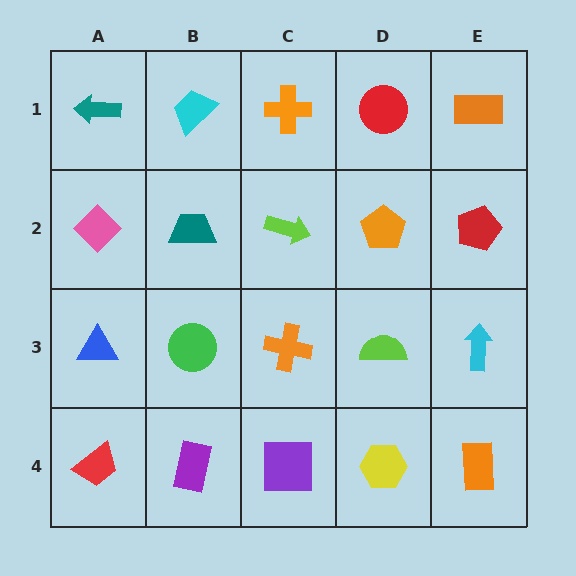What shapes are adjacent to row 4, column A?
A blue triangle (row 3, column A), a purple rectangle (row 4, column B).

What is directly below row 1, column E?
A red pentagon.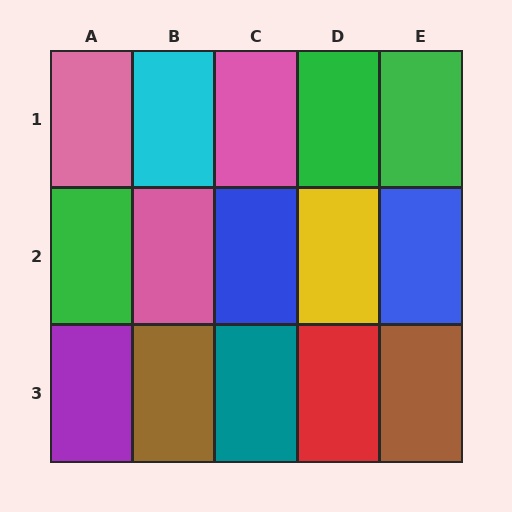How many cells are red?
1 cell is red.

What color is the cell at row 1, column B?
Cyan.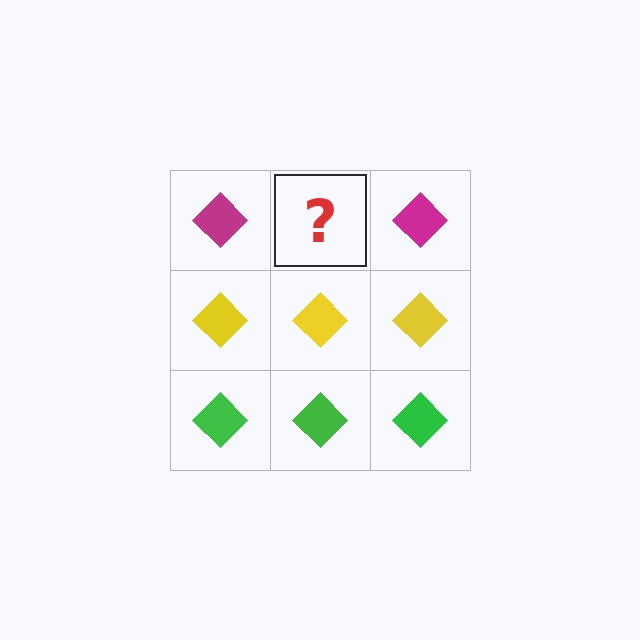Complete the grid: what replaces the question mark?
The question mark should be replaced with a magenta diamond.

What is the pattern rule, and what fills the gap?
The rule is that each row has a consistent color. The gap should be filled with a magenta diamond.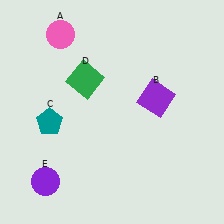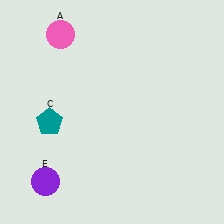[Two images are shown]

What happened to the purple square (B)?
The purple square (B) was removed in Image 2. It was in the top-right area of Image 1.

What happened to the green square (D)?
The green square (D) was removed in Image 2. It was in the top-left area of Image 1.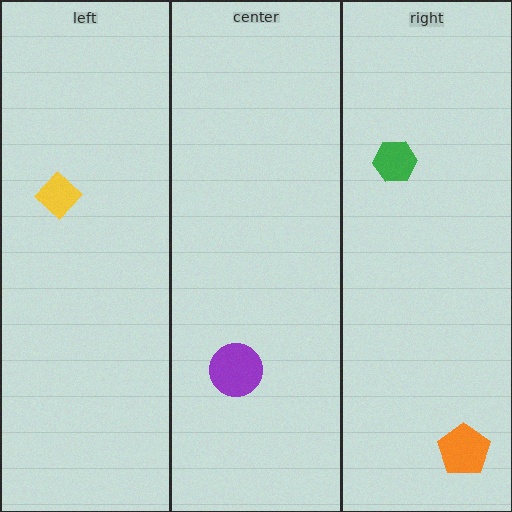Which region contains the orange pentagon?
The right region.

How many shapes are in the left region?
1.